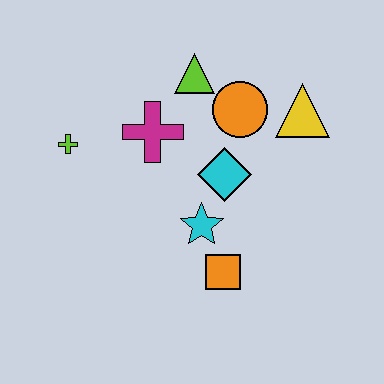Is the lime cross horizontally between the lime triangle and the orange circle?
No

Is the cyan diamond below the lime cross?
Yes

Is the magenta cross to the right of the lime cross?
Yes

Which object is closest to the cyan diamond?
The cyan star is closest to the cyan diamond.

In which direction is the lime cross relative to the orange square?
The lime cross is to the left of the orange square.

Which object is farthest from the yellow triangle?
The lime cross is farthest from the yellow triangle.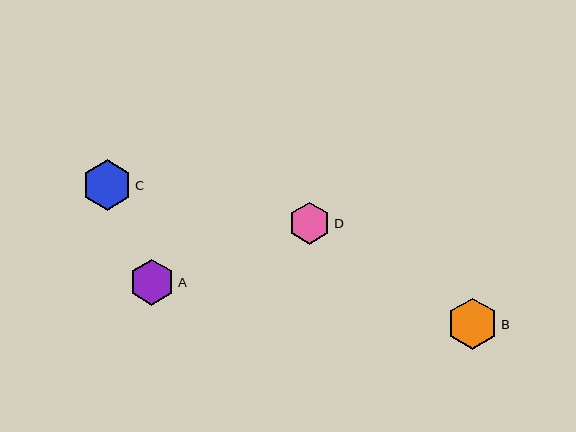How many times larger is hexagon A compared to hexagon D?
Hexagon A is approximately 1.1 times the size of hexagon D.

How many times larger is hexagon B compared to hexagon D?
Hexagon B is approximately 1.2 times the size of hexagon D.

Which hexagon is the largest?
Hexagon B is the largest with a size of approximately 51 pixels.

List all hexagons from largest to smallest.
From largest to smallest: B, C, A, D.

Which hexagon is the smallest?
Hexagon D is the smallest with a size of approximately 42 pixels.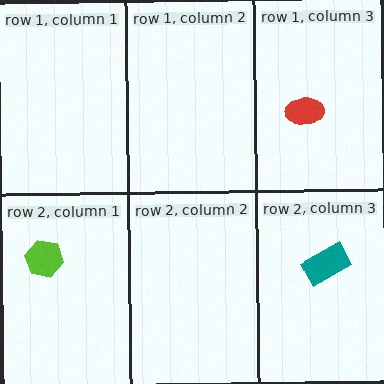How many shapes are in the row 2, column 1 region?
1.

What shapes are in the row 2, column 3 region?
The teal rectangle.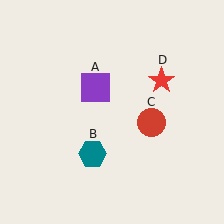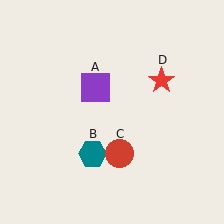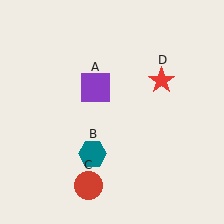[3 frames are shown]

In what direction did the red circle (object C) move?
The red circle (object C) moved down and to the left.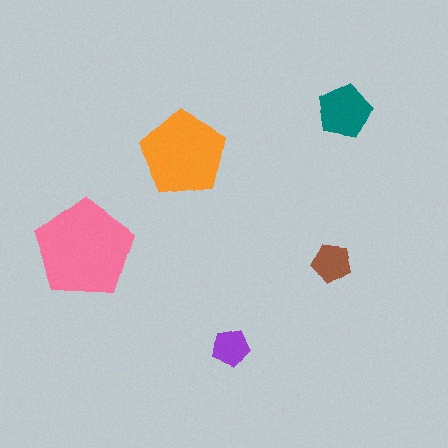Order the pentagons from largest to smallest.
the pink one, the orange one, the teal one, the brown one, the purple one.